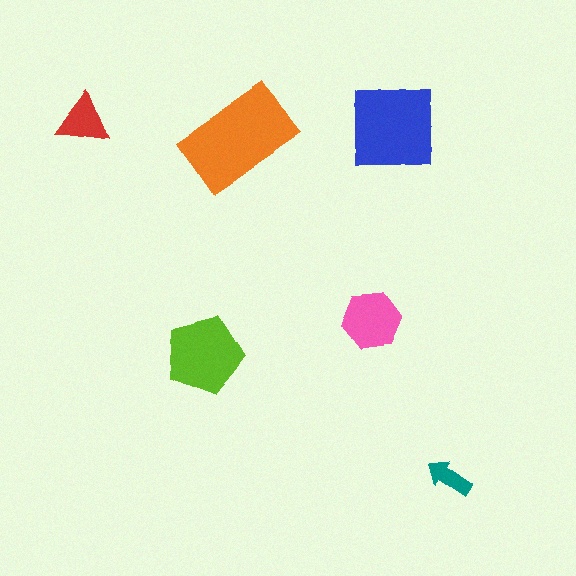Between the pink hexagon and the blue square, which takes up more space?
The blue square.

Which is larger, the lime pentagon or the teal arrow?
The lime pentagon.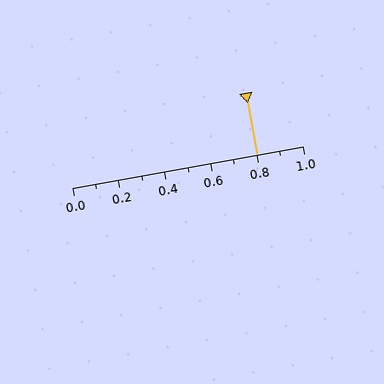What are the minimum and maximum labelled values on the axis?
The axis runs from 0.0 to 1.0.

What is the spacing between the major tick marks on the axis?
The major ticks are spaced 0.2 apart.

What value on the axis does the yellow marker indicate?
The marker indicates approximately 0.8.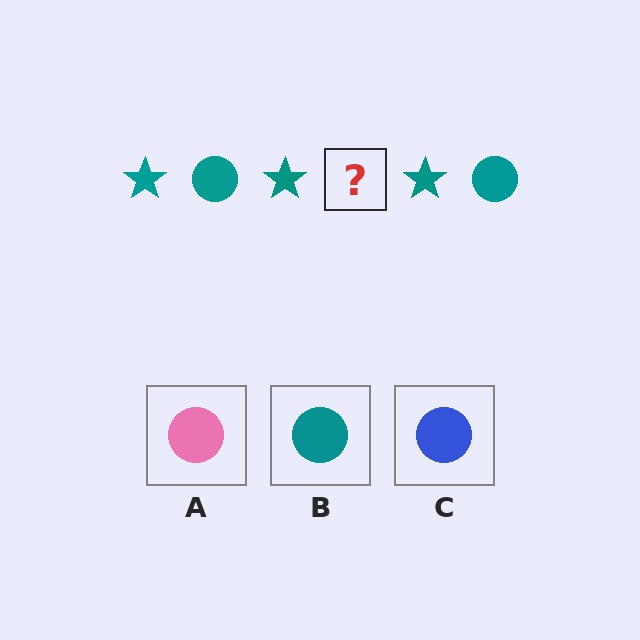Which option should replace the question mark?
Option B.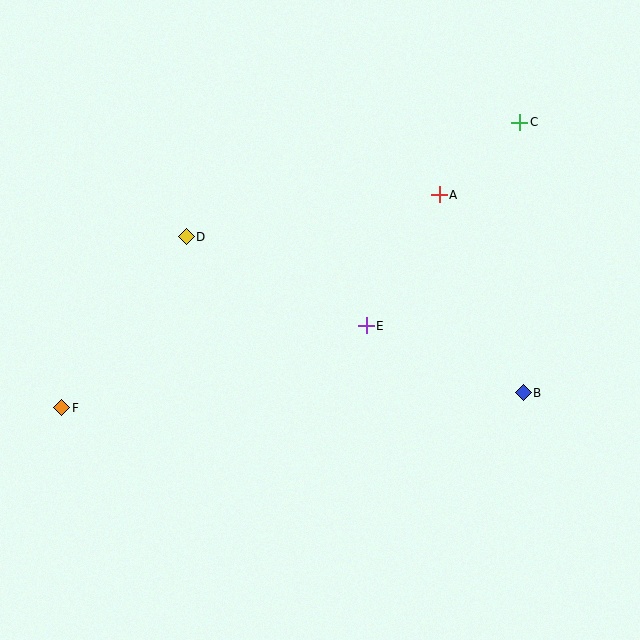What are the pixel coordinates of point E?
Point E is at (366, 326).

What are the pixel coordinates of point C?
Point C is at (520, 122).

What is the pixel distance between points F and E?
The distance between F and E is 315 pixels.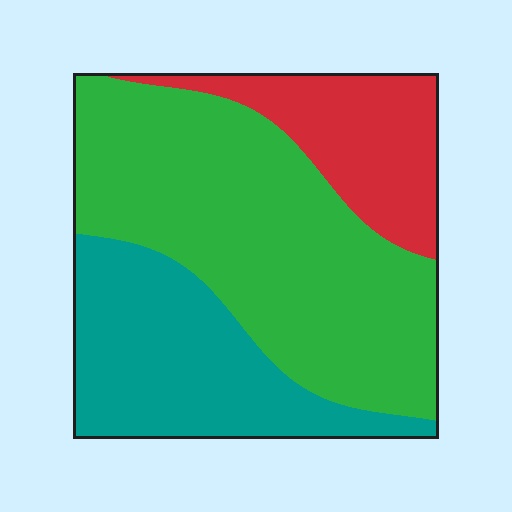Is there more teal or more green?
Green.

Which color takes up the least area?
Red, at roughly 20%.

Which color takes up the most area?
Green, at roughly 50%.